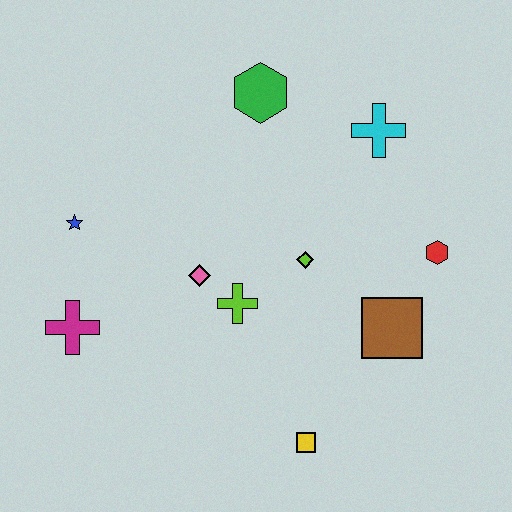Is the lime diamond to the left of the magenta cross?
No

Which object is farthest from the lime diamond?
The magenta cross is farthest from the lime diamond.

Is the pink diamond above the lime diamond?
No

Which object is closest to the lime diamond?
The lime cross is closest to the lime diamond.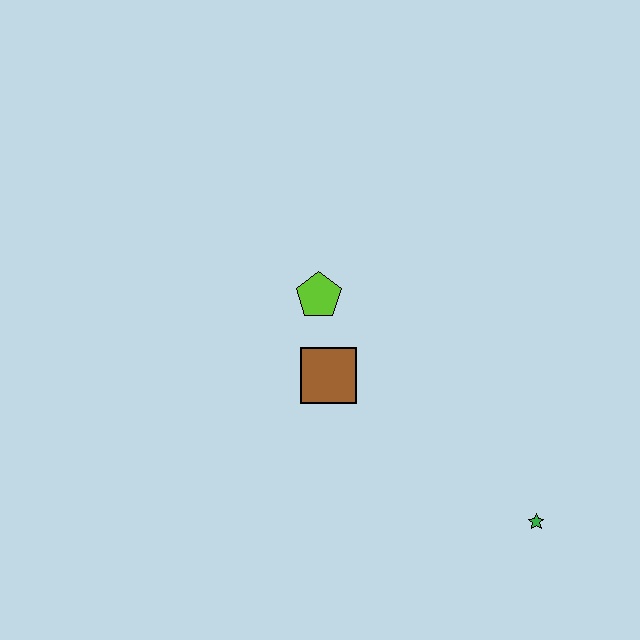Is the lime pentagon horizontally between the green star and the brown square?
No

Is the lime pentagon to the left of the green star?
Yes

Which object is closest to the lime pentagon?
The brown square is closest to the lime pentagon.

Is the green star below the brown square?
Yes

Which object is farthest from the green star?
The lime pentagon is farthest from the green star.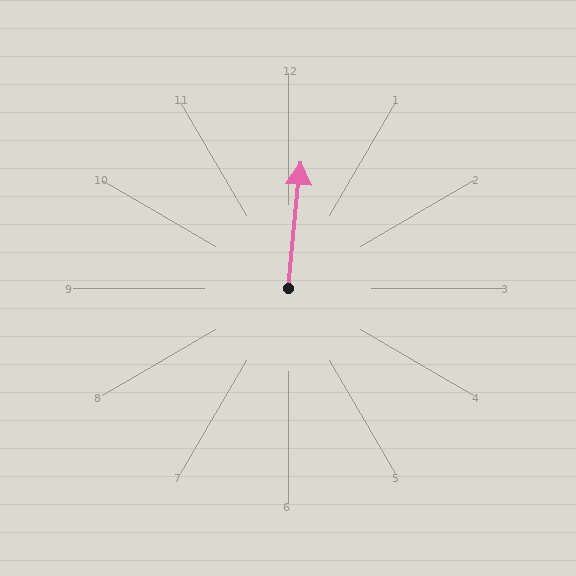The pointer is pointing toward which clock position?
Roughly 12 o'clock.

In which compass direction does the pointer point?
North.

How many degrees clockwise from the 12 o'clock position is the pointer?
Approximately 6 degrees.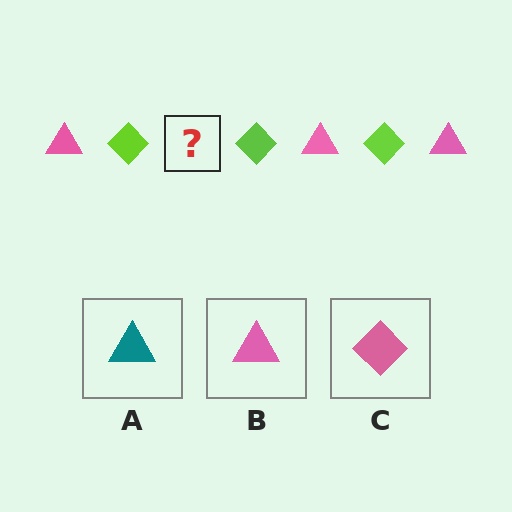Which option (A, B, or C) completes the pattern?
B.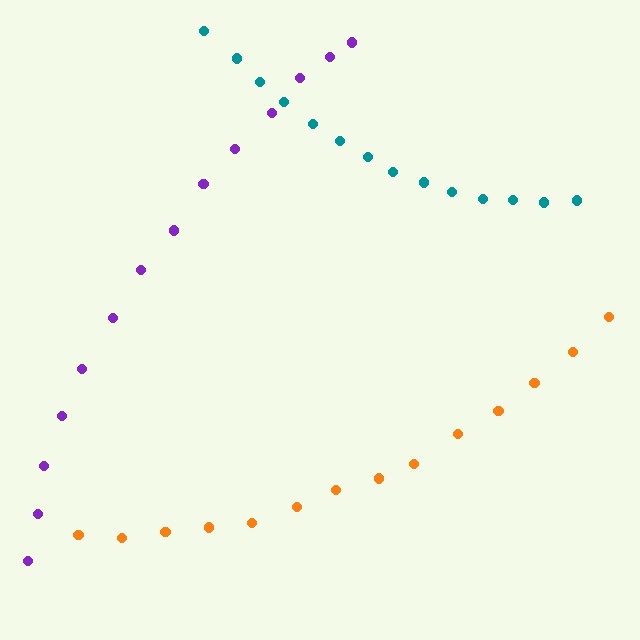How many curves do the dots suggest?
There are 3 distinct paths.